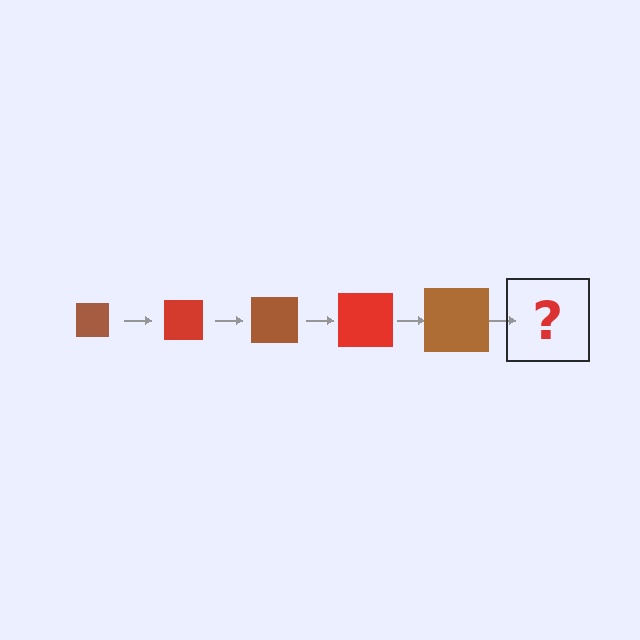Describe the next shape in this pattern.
It should be a red square, larger than the previous one.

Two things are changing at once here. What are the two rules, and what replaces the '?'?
The two rules are that the square grows larger each step and the color cycles through brown and red. The '?' should be a red square, larger than the previous one.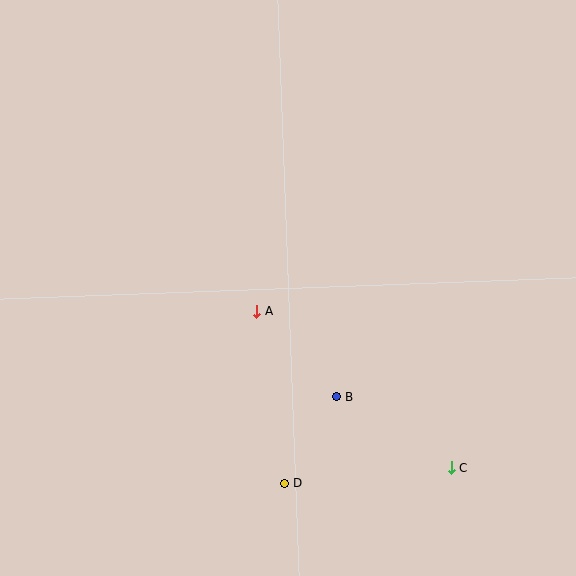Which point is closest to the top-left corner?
Point A is closest to the top-left corner.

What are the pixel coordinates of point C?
Point C is at (451, 468).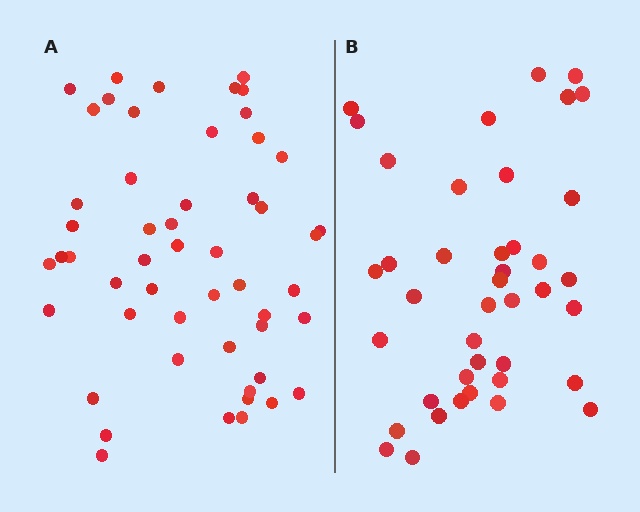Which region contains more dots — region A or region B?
Region A (the left region) has more dots.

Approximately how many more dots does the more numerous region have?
Region A has roughly 12 or so more dots than region B.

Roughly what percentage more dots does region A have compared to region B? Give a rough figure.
About 25% more.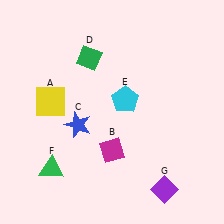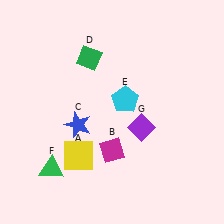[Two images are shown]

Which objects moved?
The objects that moved are: the yellow square (A), the purple diamond (G).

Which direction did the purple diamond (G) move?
The purple diamond (G) moved up.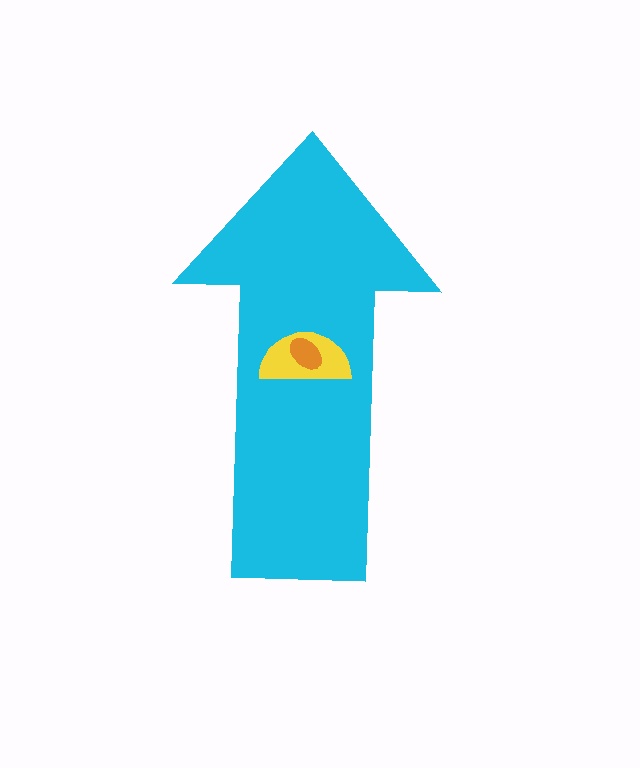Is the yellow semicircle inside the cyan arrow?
Yes.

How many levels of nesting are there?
3.